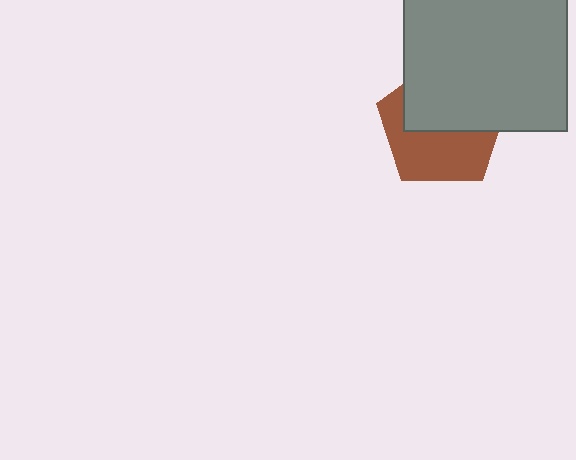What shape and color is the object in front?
The object in front is a gray square.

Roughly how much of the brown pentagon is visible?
About half of it is visible (roughly 50%).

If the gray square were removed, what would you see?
You would see the complete brown pentagon.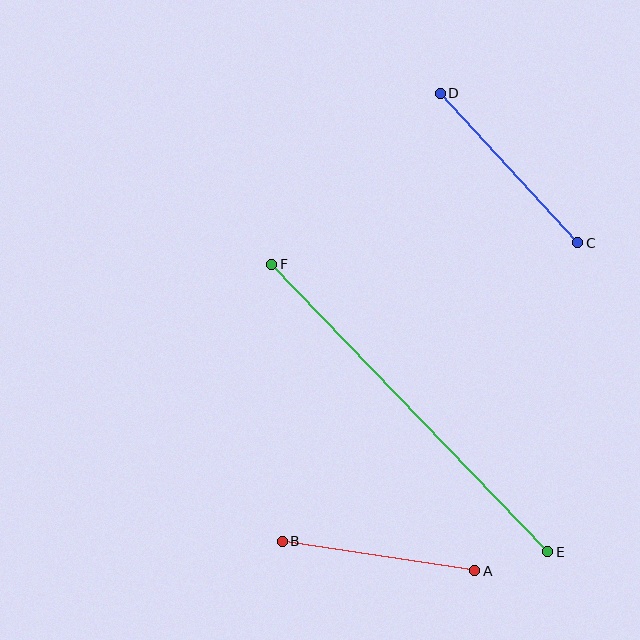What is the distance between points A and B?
The distance is approximately 195 pixels.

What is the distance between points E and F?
The distance is approximately 398 pixels.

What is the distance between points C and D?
The distance is approximately 203 pixels.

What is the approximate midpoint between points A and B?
The midpoint is at approximately (378, 556) pixels.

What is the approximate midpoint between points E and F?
The midpoint is at approximately (410, 408) pixels.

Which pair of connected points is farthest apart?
Points E and F are farthest apart.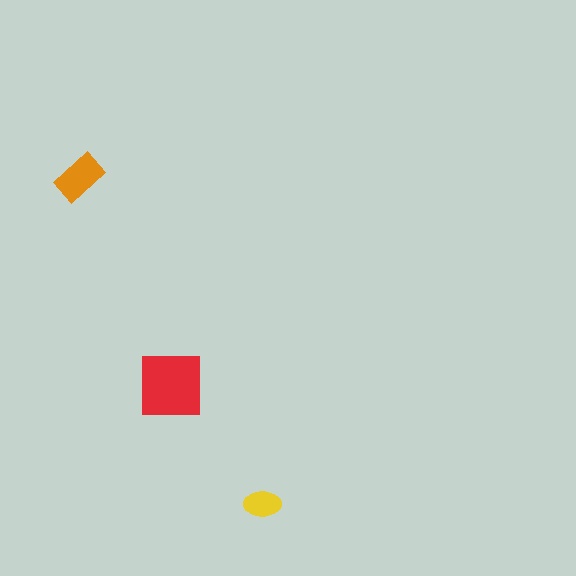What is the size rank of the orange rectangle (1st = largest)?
2nd.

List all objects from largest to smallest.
The red square, the orange rectangle, the yellow ellipse.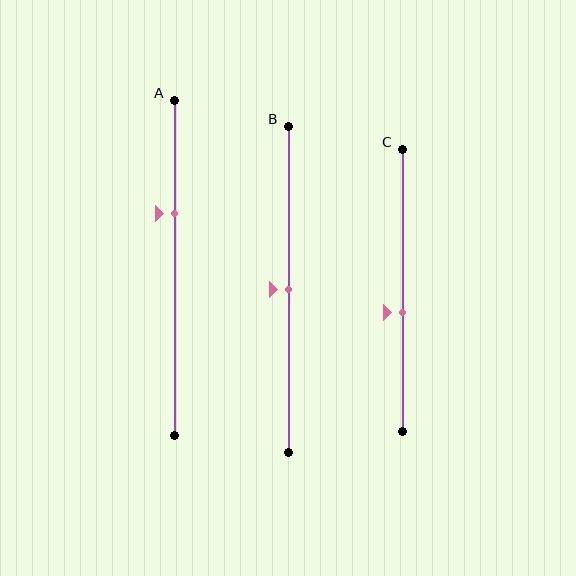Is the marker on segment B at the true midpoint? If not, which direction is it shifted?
Yes, the marker on segment B is at the true midpoint.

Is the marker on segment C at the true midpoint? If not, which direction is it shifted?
No, the marker on segment C is shifted downward by about 8% of the segment length.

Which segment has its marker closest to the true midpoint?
Segment B has its marker closest to the true midpoint.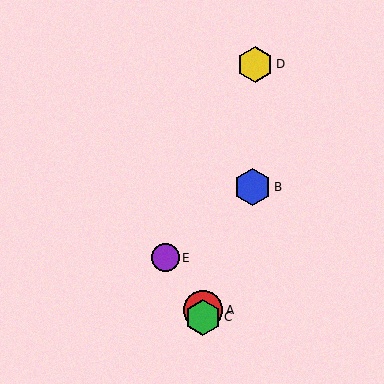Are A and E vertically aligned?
No, A is at x≈203 and E is at x≈166.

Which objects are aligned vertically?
Objects A, C are aligned vertically.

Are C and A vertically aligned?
Yes, both are at x≈203.